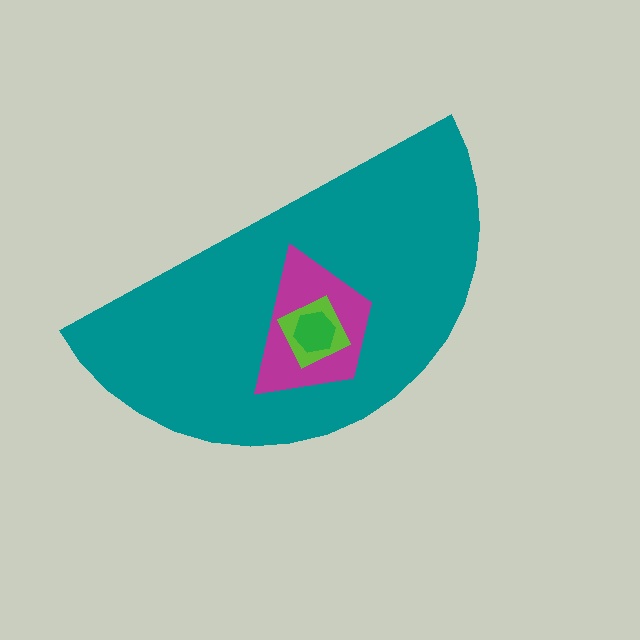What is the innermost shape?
The green hexagon.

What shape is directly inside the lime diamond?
The green hexagon.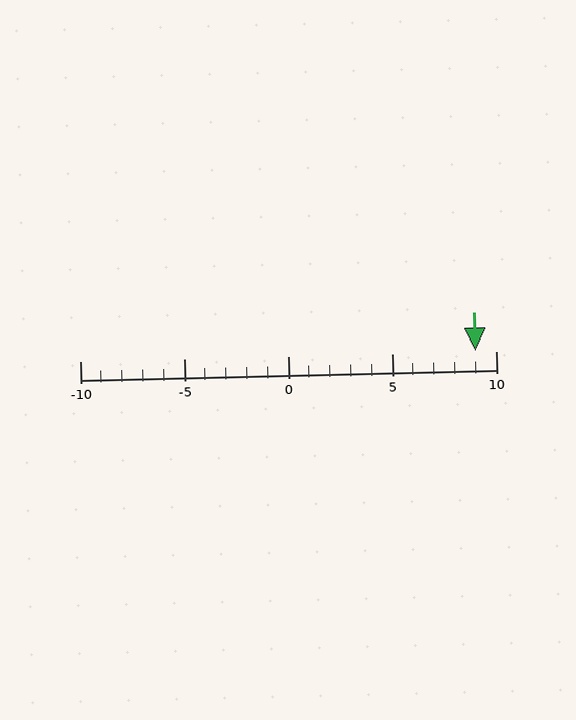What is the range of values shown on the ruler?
The ruler shows values from -10 to 10.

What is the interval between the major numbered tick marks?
The major tick marks are spaced 5 units apart.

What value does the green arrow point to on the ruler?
The green arrow points to approximately 9.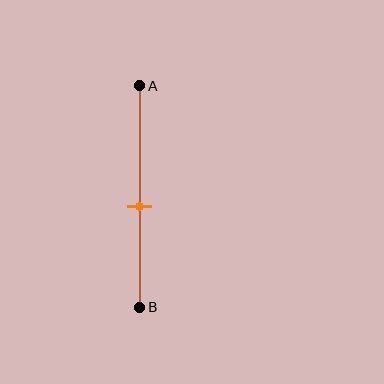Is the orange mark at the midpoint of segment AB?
No, the mark is at about 55% from A, not at the 50% midpoint.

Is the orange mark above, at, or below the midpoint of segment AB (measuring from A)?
The orange mark is below the midpoint of segment AB.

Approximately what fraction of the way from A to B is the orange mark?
The orange mark is approximately 55% of the way from A to B.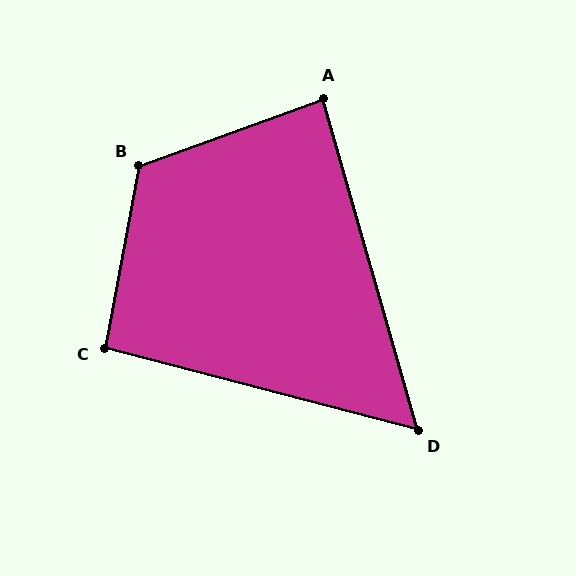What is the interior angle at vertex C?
Approximately 94 degrees (approximately right).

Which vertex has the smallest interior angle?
D, at approximately 59 degrees.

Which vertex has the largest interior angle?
B, at approximately 121 degrees.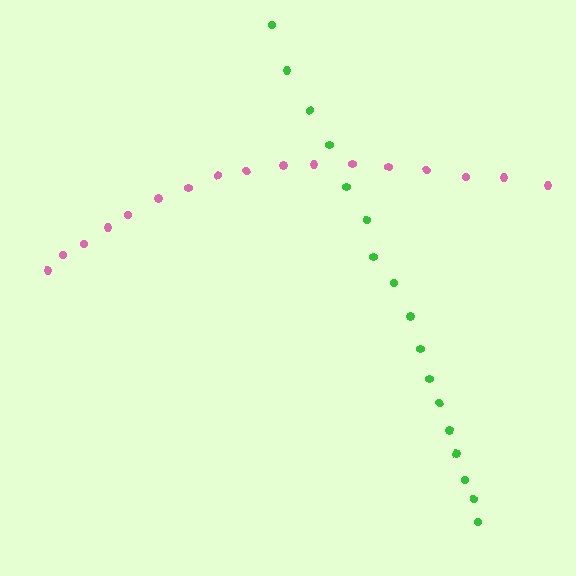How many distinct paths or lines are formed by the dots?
There are 2 distinct paths.